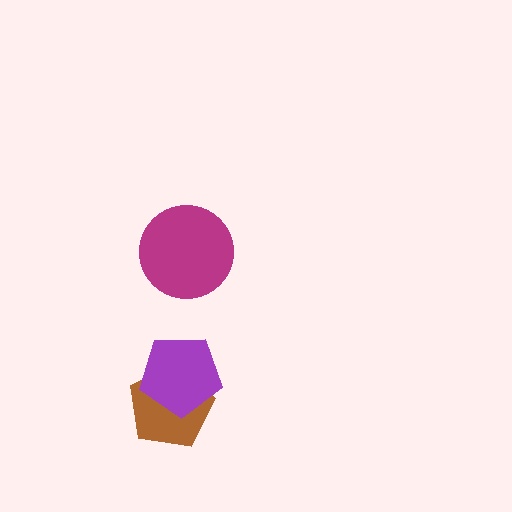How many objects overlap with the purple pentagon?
1 object overlaps with the purple pentagon.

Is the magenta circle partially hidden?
No, no other shape covers it.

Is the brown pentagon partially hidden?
Yes, it is partially covered by another shape.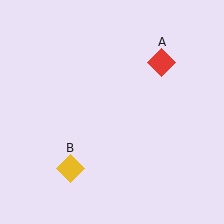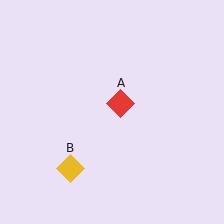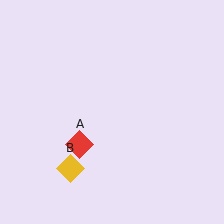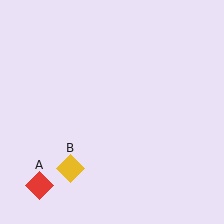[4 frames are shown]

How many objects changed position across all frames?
1 object changed position: red diamond (object A).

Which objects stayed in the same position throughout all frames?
Yellow diamond (object B) remained stationary.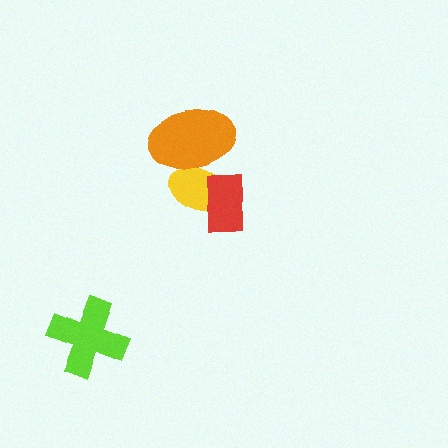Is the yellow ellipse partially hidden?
Yes, it is partially covered by another shape.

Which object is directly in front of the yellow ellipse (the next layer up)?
The orange ellipse is directly in front of the yellow ellipse.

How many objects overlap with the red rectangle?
1 object overlaps with the red rectangle.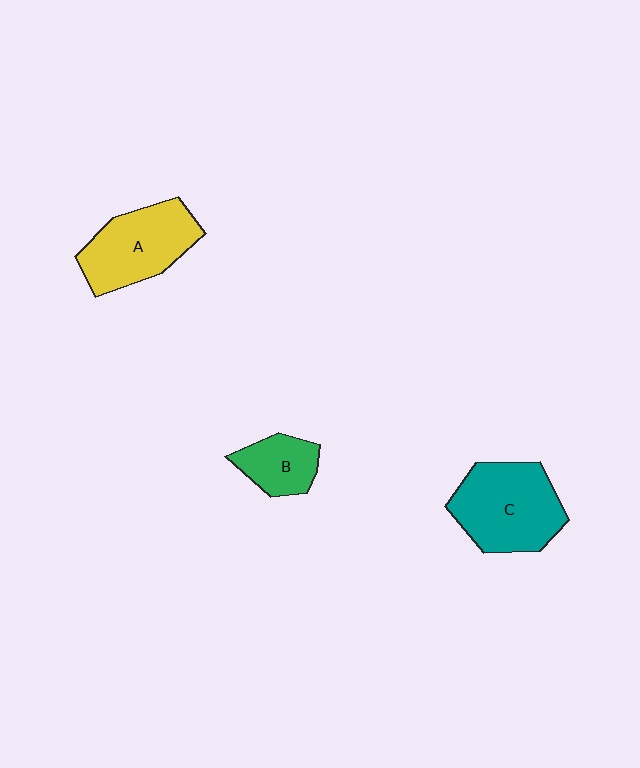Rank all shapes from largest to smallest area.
From largest to smallest: C (teal), A (yellow), B (green).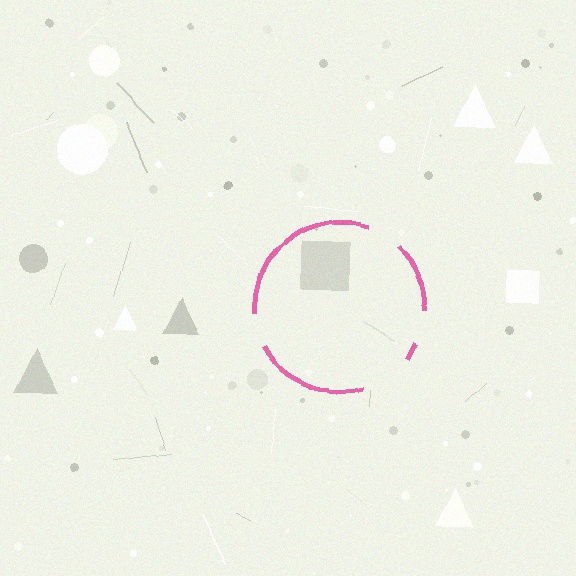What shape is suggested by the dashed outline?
The dashed outline suggests a circle.